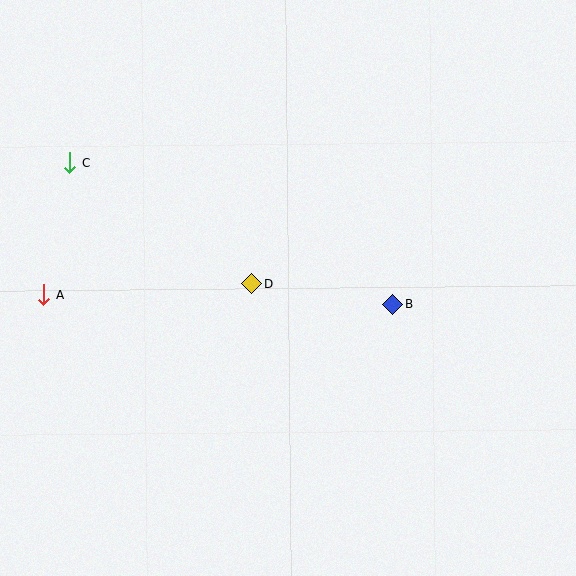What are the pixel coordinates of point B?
Point B is at (393, 304).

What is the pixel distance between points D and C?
The distance between D and C is 219 pixels.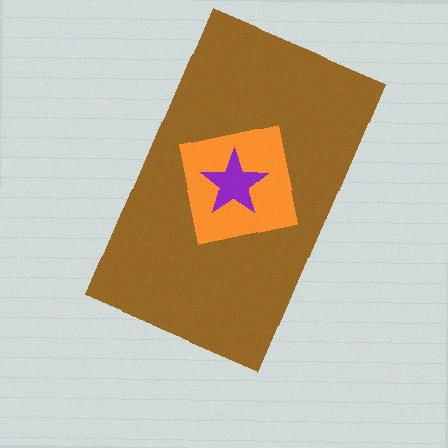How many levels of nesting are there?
3.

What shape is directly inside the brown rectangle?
The orange square.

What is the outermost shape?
The brown rectangle.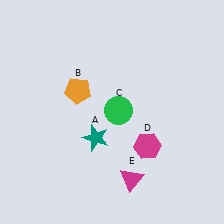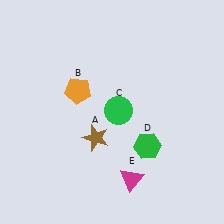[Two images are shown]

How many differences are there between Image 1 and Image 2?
There are 2 differences between the two images.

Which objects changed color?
A changed from teal to brown. D changed from magenta to green.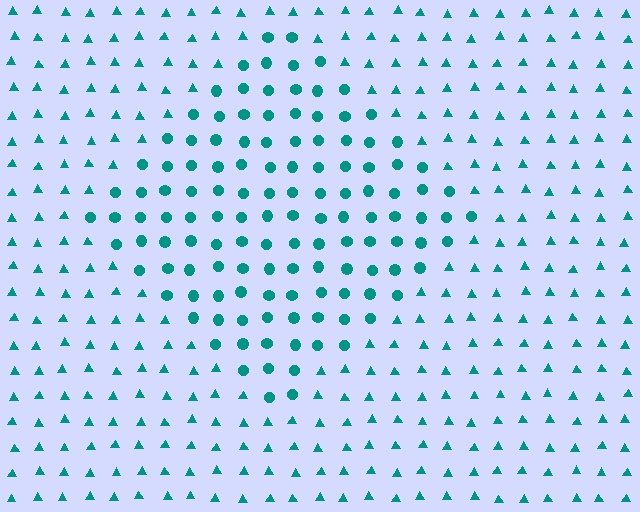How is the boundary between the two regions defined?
The boundary is defined by a change in element shape: circles inside vs. triangles outside. All elements share the same color and spacing.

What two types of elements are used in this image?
The image uses circles inside the diamond region and triangles outside it.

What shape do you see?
I see a diamond.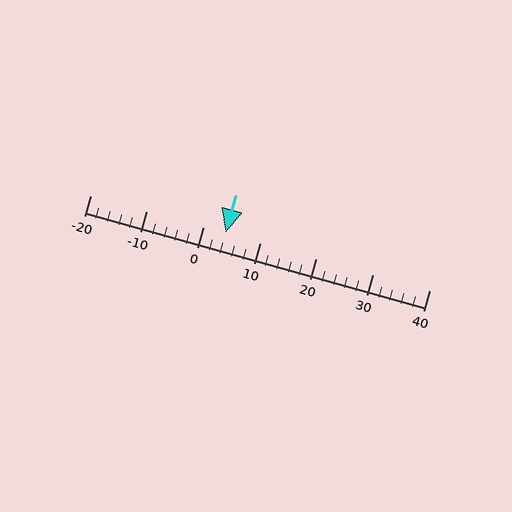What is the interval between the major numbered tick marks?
The major tick marks are spaced 10 units apart.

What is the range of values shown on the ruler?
The ruler shows values from -20 to 40.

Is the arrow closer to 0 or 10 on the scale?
The arrow is closer to 0.